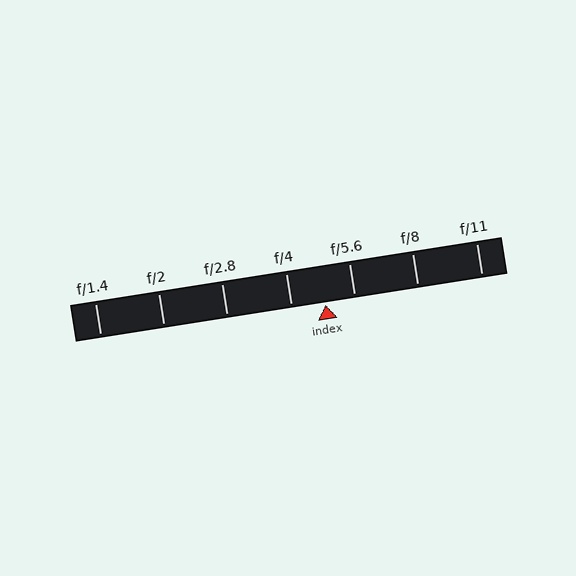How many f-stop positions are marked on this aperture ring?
There are 7 f-stop positions marked.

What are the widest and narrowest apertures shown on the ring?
The widest aperture shown is f/1.4 and the narrowest is f/11.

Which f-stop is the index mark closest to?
The index mark is closest to f/5.6.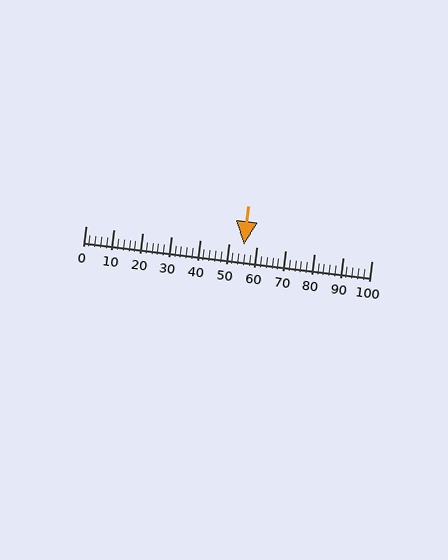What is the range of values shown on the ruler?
The ruler shows values from 0 to 100.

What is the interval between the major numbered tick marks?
The major tick marks are spaced 10 units apart.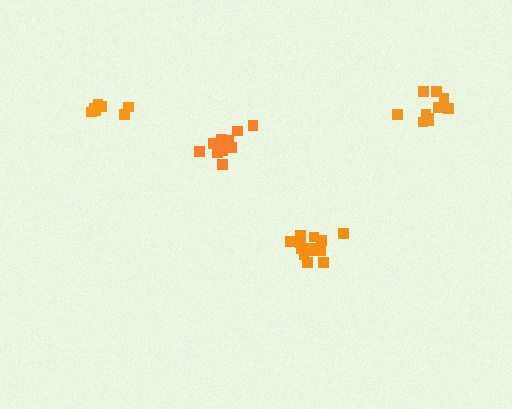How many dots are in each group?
Group 1: 8 dots, Group 2: 10 dots, Group 3: 14 dots, Group 4: 12 dots (44 total).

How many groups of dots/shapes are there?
There are 4 groups.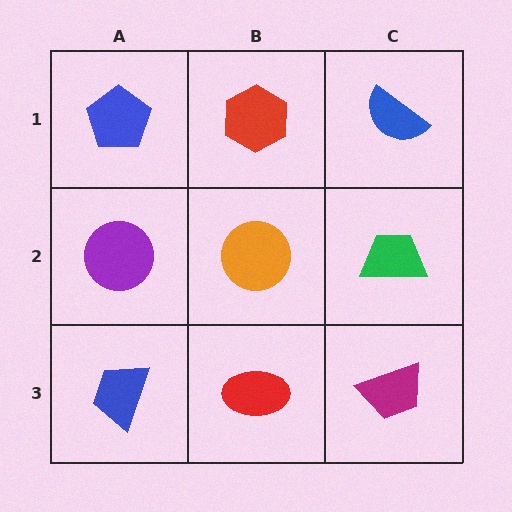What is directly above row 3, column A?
A purple circle.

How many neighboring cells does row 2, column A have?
3.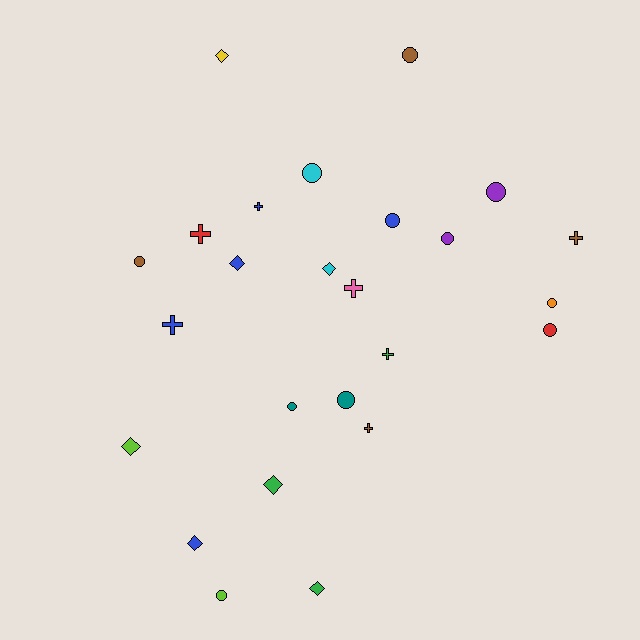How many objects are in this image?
There are 25 objects.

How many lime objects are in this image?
There are 2 lime objects.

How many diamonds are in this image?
There are 7 diamonds.